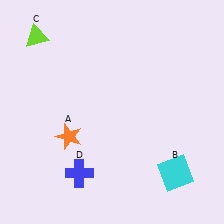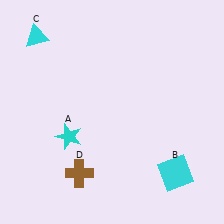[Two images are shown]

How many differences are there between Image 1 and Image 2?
There are 3 differences between the two images.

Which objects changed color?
A changed from orange to cyan. C changed from lime to cyan. D changed from blue to brown.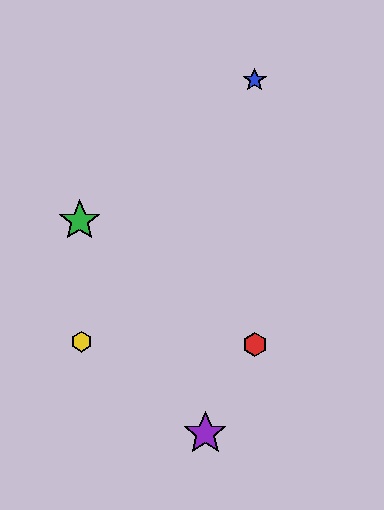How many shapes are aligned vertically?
2 shapes (the red hexagon, the blue star) are aligned vertically.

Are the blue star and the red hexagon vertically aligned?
Yes, both are at x≈255.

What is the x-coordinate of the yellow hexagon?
The yellow hexagon is at x≈82.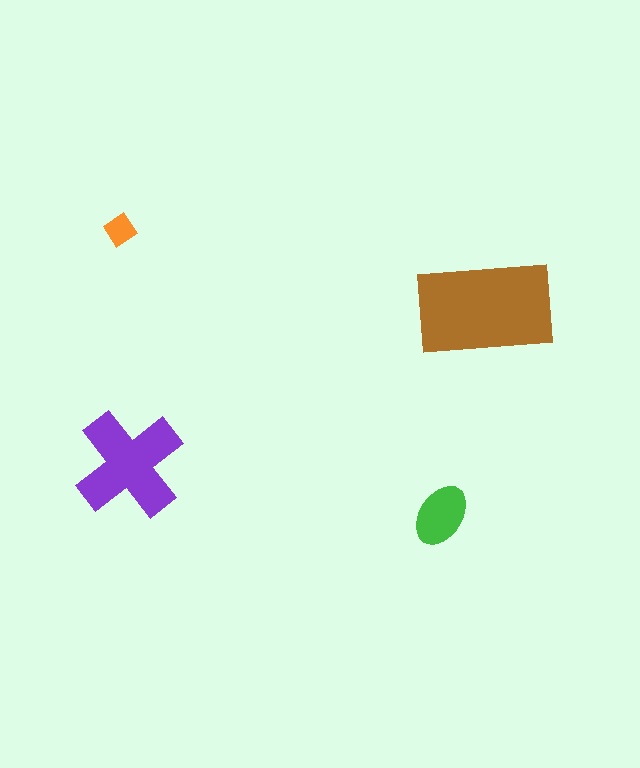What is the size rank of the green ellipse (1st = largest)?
3rd.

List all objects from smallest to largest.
The orange diamond, the green ellipse, the purple cross, the brown rectangle.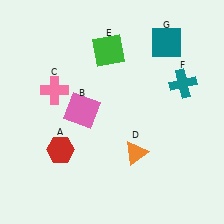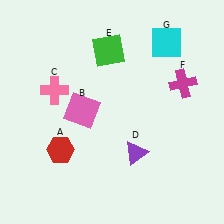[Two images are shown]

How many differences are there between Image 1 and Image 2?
There are 3 differences between the two images.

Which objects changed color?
D changed from orange to purple. F changed from teal to magenta. G changed from teal to cyan.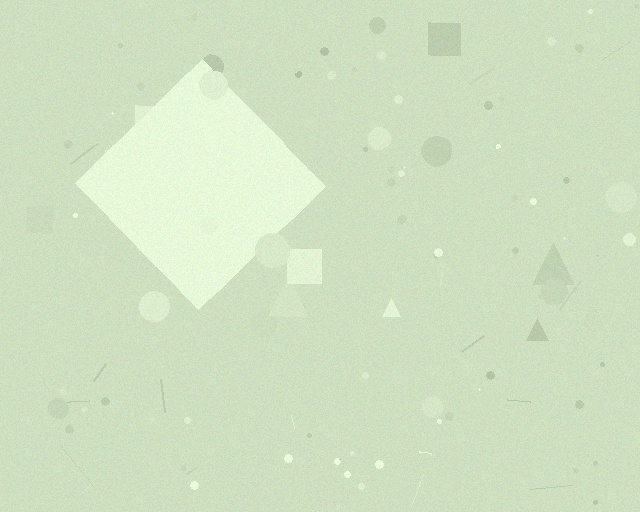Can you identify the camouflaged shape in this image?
The camouflaged shape is a diamond.